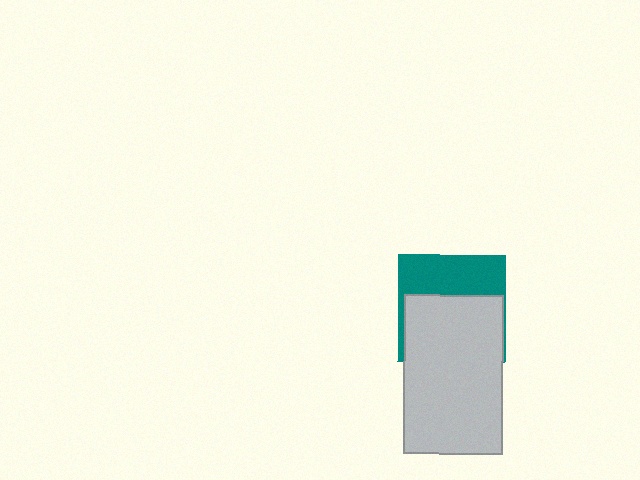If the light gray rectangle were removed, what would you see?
You would see the complete teal square.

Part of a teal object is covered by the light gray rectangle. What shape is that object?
It is a square.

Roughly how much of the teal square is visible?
A small part of it is visible (roughly 42%).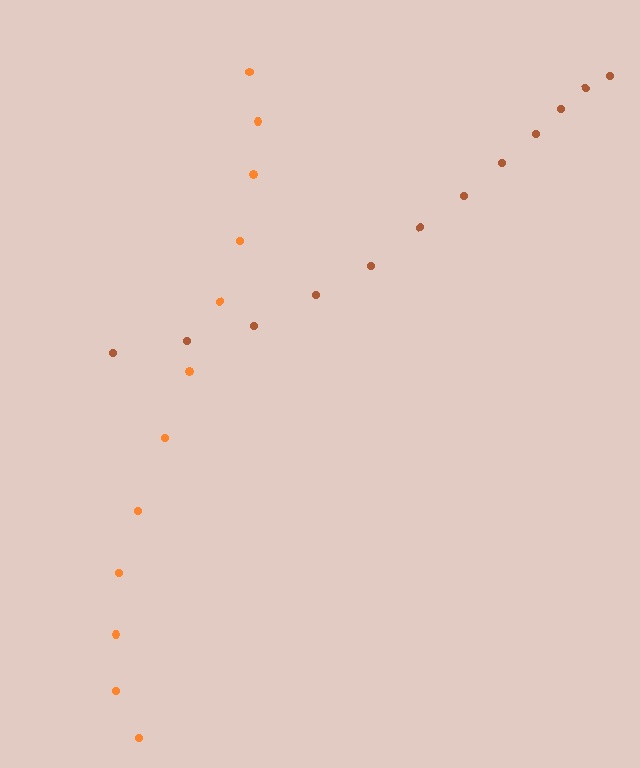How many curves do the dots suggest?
There are 2 distinct paths.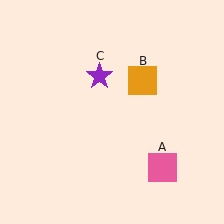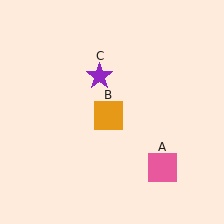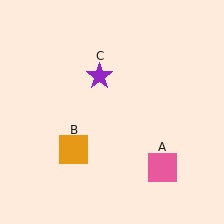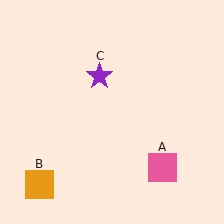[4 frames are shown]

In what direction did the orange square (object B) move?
The orange square (object B) moved down and to the left.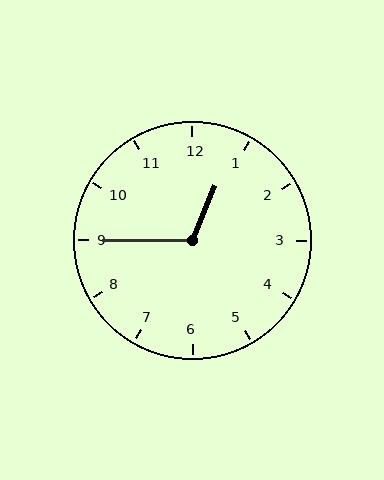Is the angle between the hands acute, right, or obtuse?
It is obtuse.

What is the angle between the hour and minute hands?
Approximately 112 degrees.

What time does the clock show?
12:45.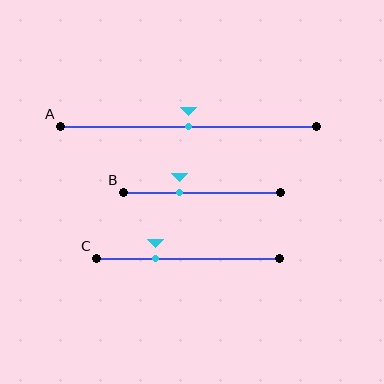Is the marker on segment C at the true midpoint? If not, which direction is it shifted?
No, the marker on segment C is shifted to the left by about 18% of the segment length.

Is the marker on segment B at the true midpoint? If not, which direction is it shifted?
No, the marker on segment B is shifted to the left by about 14% of the segment length.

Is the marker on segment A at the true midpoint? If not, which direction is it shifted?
Yes, the marker on segment A is at the true midpoint.